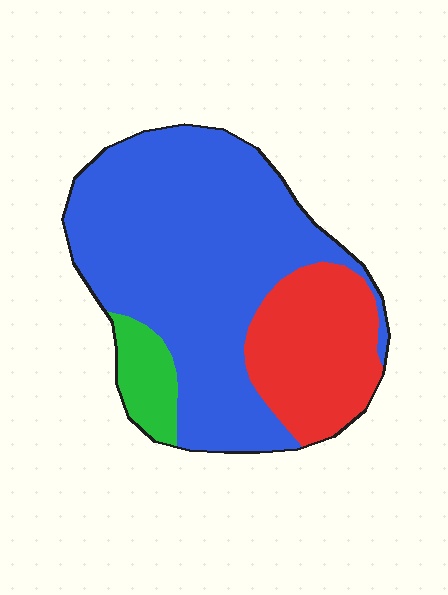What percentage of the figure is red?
Red takes up about one quarter (1/4) of the figure.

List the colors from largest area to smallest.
From largest to smallest: blue, red, green.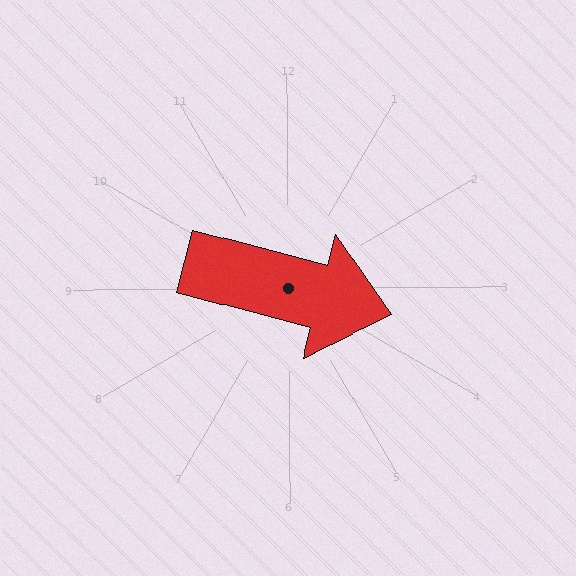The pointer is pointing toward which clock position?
Roughly 4 o'clock.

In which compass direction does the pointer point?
East.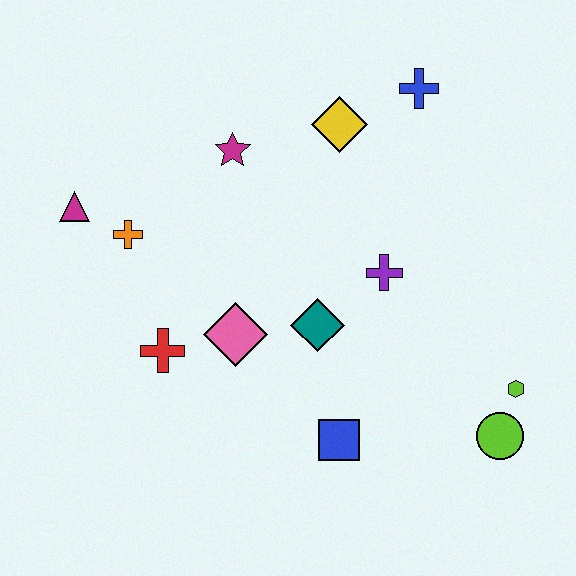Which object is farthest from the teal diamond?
The magenta triangle is farthest from the teal diamond.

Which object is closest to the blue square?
The teal diamond is closest to the blue square.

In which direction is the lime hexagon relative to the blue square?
The lime hexagon is to the right of the blue square.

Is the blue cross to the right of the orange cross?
Yes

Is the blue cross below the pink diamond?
No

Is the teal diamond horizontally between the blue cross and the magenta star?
Yes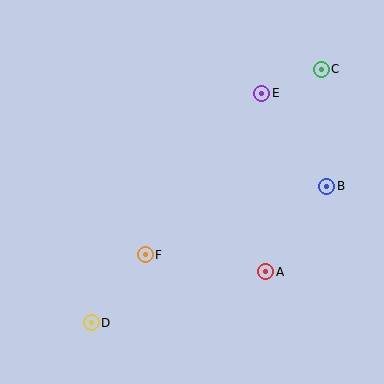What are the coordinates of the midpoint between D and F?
The midpoint between D and F is at (118, 289).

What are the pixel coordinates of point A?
Point A is at (266, 272).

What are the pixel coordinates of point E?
Point E is at (262, 93).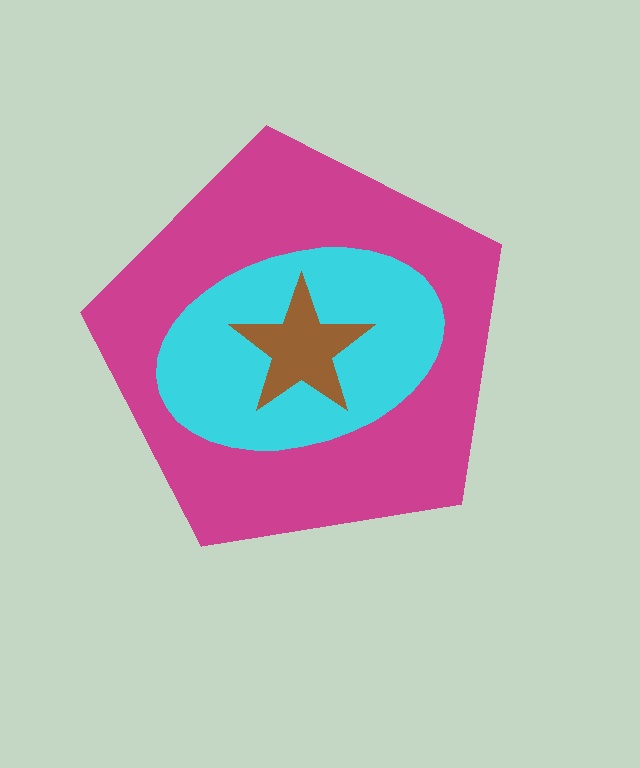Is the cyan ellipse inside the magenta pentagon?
Yes.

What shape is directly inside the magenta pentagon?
The cyan ellipse.